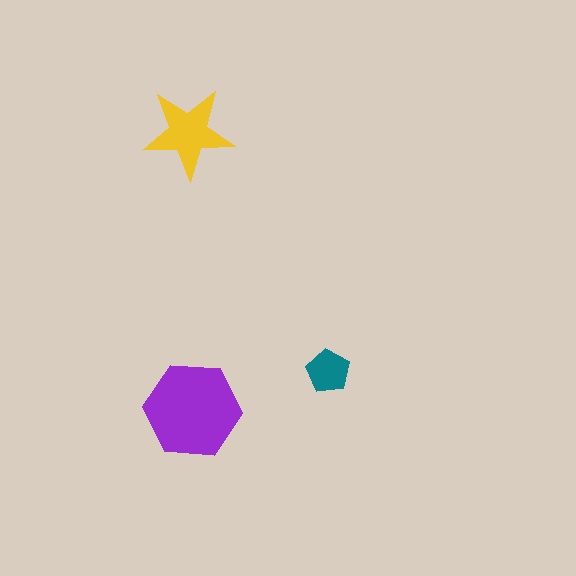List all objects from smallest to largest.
The teal pentagon, the yellow star, the purple hexagon.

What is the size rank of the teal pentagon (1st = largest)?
3rd.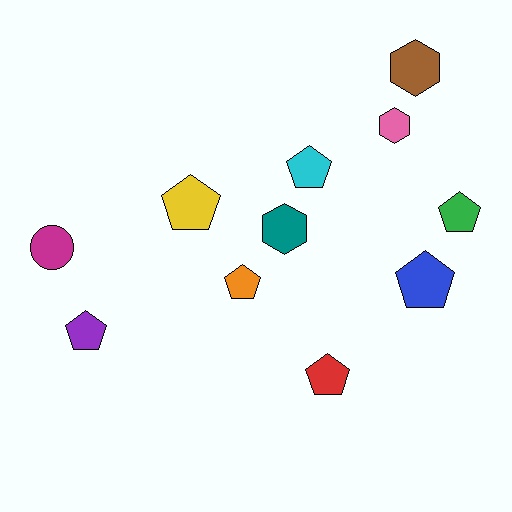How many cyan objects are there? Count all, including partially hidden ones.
There is 1 cyan object.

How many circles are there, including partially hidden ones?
There is 1 circle.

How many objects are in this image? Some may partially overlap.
There are 11 objects.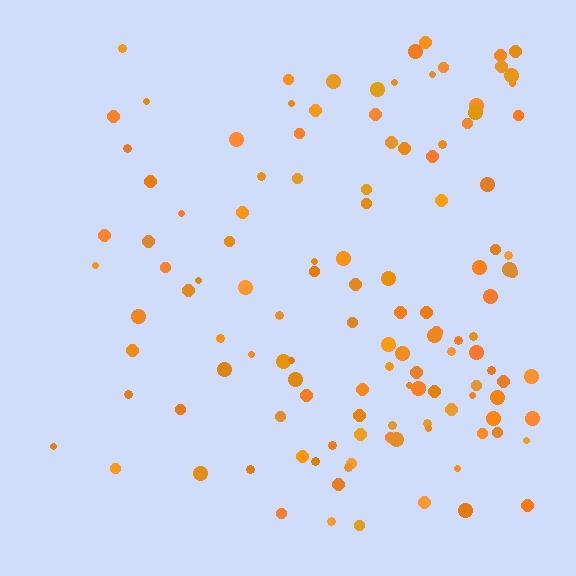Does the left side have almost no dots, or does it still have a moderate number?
Still a moderate number, just noticeably fewer than the right.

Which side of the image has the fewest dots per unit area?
The left.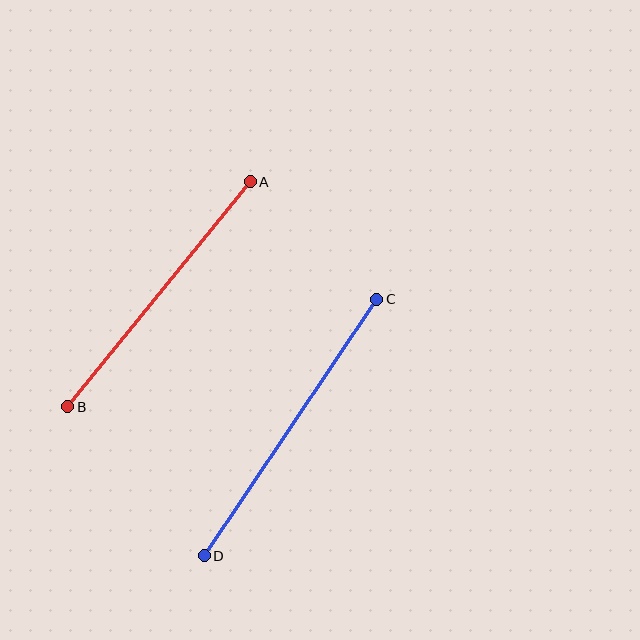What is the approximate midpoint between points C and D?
The midpoint is at approximately (290, 428) pixels.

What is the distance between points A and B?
The distance is approximately 290 pixels.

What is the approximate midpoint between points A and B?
The midpoint is at approximately (159, 294) pixels.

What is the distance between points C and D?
The distance is approximately 310 pixels.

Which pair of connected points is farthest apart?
Points C and D are farthest apart.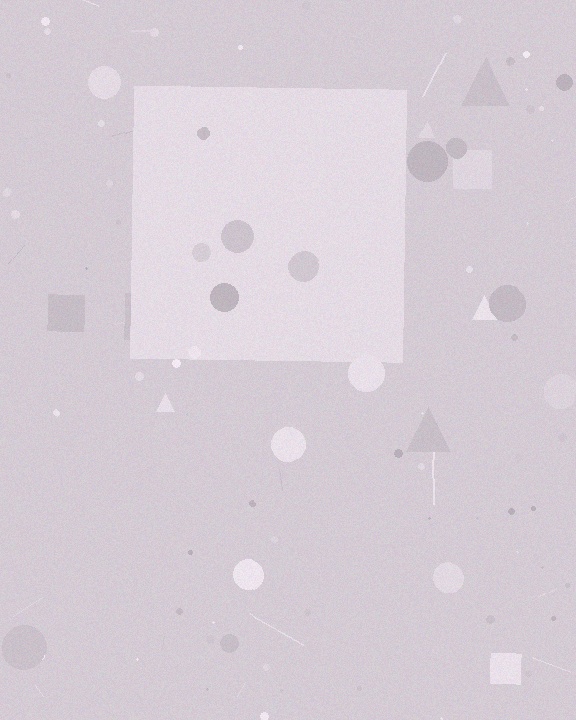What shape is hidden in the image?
A square is hidden in the image.